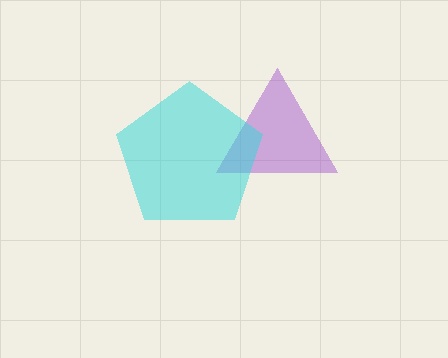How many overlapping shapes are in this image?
There are 2 overlapping shapes in the image.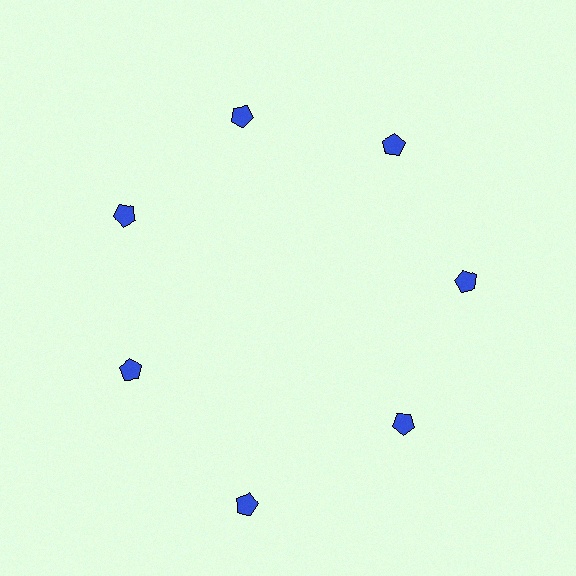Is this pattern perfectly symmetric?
No. The 7 blue pentagons are arranged in a ring, but one element near the 6 o'clock position is pushed outward from the center, breaking the 7-fold rotational symmetry.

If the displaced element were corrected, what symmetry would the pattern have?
It would have 7-fold rotational symmetry — the pattern would map onto itself every 51 degrees.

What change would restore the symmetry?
The symmetry would be restored by moving it inward, back onto the ring so that all 7 pentagons sit at equal angles and equal distance from the center.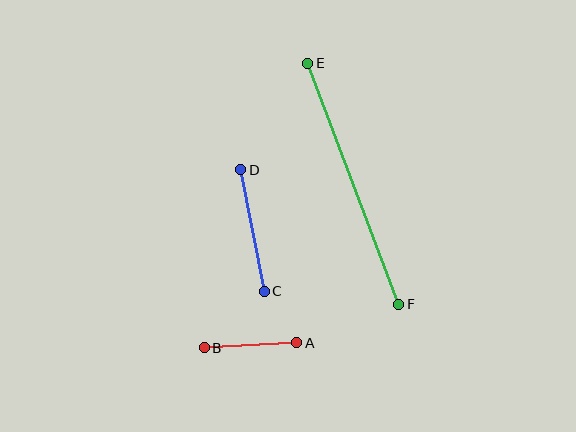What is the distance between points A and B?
The distance is approximately 93 pixels.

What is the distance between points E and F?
The distance is approximately 258 pixels.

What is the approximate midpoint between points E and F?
The midpoint is at approximately (353, 184) pixels.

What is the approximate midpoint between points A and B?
The midpoint is at approximately (251, 345) pixels.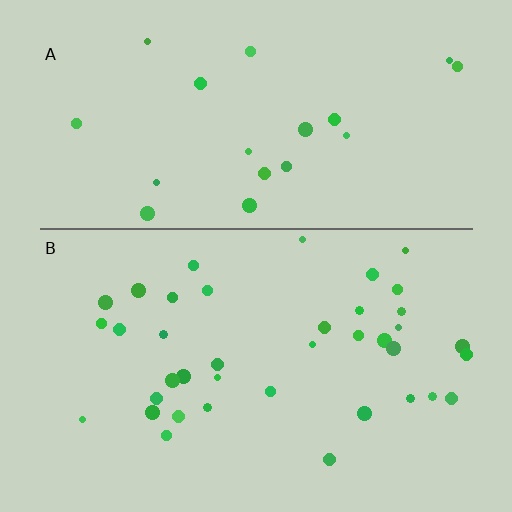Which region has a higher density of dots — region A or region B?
B (the bottom).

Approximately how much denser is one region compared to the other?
Approximately 2.0× — region B over region A.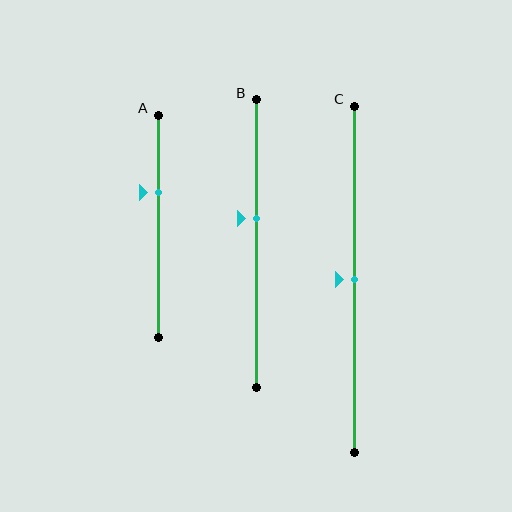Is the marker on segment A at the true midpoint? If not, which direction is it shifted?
No, the marker on segment A is shifted upward by about 15% of the segment length.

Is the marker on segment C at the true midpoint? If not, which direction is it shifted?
Yes, the marker on segment C is at the true midpoint.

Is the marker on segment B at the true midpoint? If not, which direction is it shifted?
No, the marker on segment B is shifted upward by about 9% of the segment length.